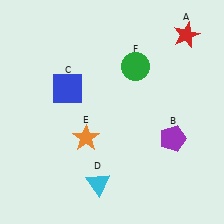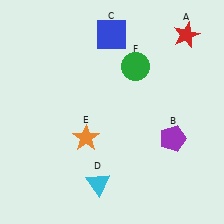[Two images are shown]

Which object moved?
The blue square (C) moved up.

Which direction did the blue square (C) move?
The blue square (C) moved up.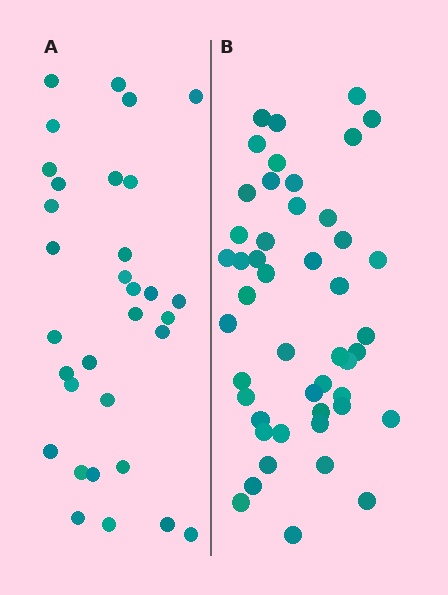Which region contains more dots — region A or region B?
Region B (the right region) has more dots.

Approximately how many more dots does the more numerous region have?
Region B has approximately 15 more dots than region A.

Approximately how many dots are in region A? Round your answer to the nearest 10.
About 30 dots. (The exact count is 32, which rounds to 30.)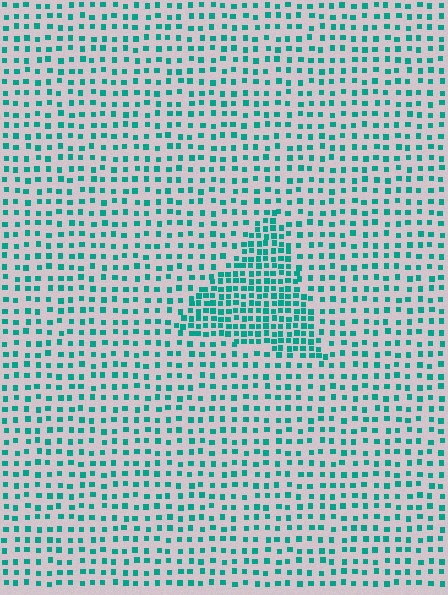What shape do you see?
I see a triangle.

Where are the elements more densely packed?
The elements are more densely packed inside the triangle boundary.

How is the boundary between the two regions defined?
The boundary is defined by a change in element density (approximately 2.1x ratio). All elements are the same color, size, and shape.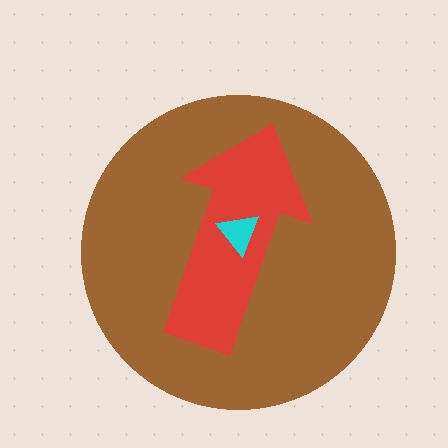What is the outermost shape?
The brown circle.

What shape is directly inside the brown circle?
The red arrow.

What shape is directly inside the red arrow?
The cyan triangle.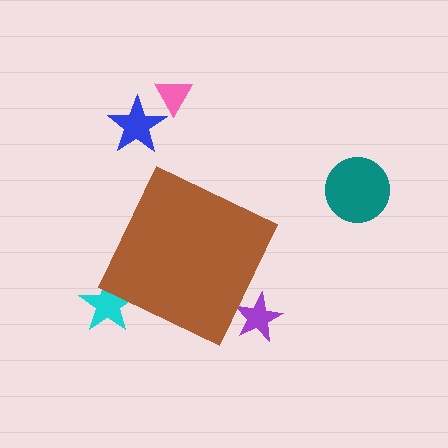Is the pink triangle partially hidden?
No, the pink triangle is fully visible.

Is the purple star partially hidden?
Yes, the purple star is partially hidden behind the brown diamond.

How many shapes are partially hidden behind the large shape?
2 shapes are partially hidden.